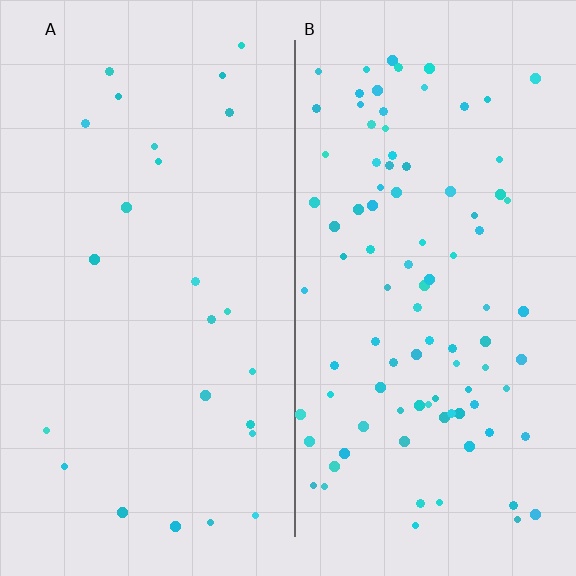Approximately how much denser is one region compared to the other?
Approximately 3.8× — region B over region A.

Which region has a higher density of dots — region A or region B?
B (the right).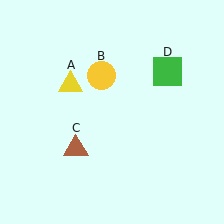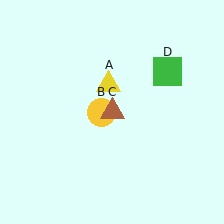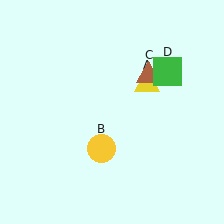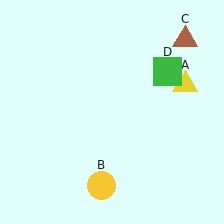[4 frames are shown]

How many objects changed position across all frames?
3 objects changed position: yellow triangle (object A), yellow circle (object B), brown triangle (object C).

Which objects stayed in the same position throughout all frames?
Green square (object D) remained stationary.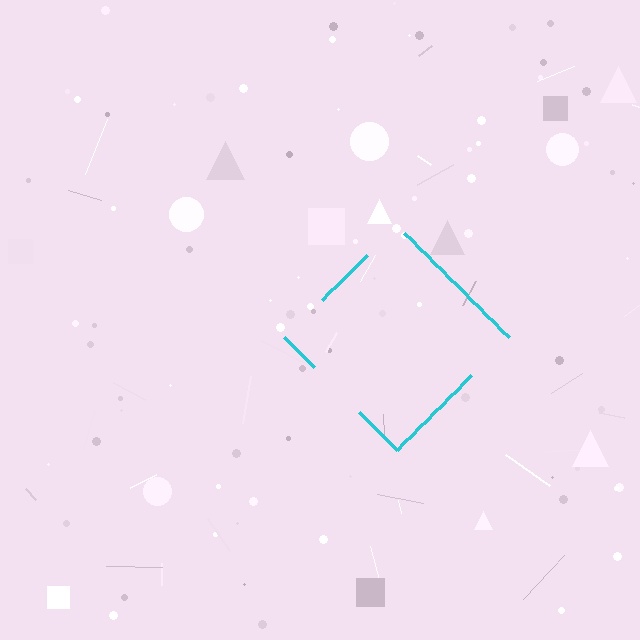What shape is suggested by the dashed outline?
The dashed outline suggests a diamond.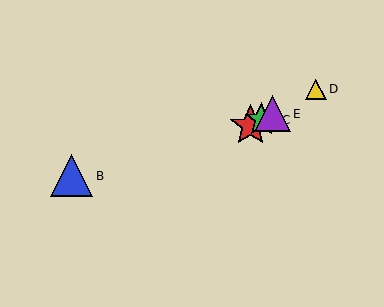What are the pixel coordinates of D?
Object D is at (316, 89).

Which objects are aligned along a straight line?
Objects A, C, D, E are aligned along a straight line.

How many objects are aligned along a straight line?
4 objects (A, C, D, E) are aligned along a straight line.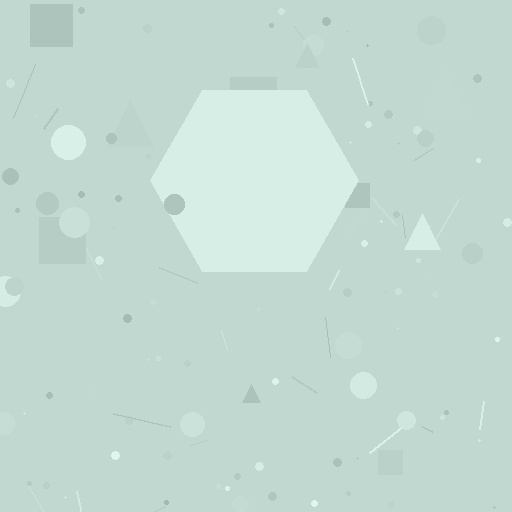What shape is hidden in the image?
A hexagon is hidden in the image.